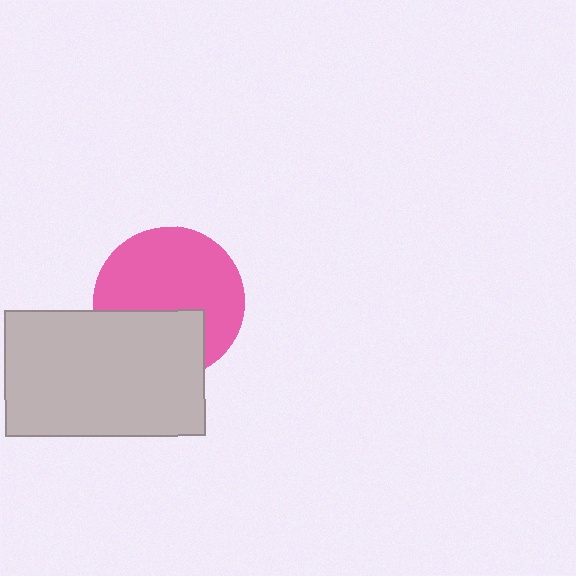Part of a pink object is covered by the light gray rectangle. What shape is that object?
It is a circle.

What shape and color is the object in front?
The object in front is a light gray rectangle.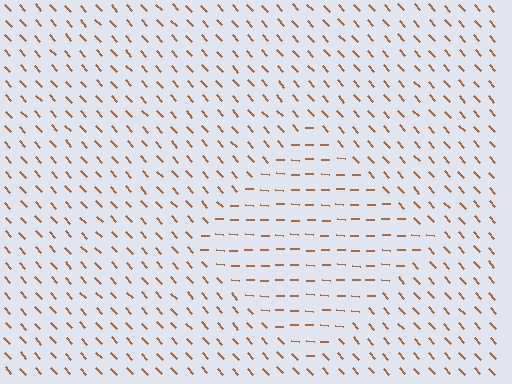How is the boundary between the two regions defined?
The boundary is defined purely by a change in line orientation (approximately 45 degrees difference). All lines are the same color and thickness.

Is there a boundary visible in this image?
Yes, there is a texture boundary formed by a change in line orientation.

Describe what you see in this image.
The image is filled with small brown line segments. A diamond region in the image has lines oriented differently from the surrounding lines, creating a visible texture boundary.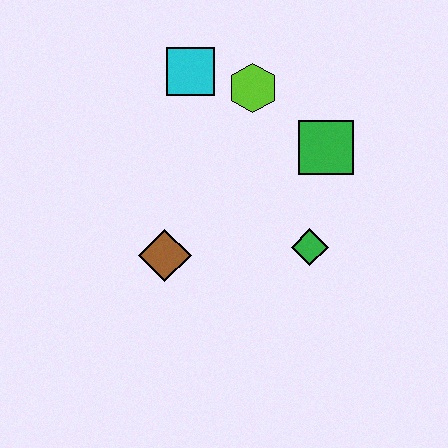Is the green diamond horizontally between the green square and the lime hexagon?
Yes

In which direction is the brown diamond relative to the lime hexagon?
The brown diamond is below the lime hexagon.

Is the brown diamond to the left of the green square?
Yes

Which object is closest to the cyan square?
The lime hexagon is closest to the cyan square.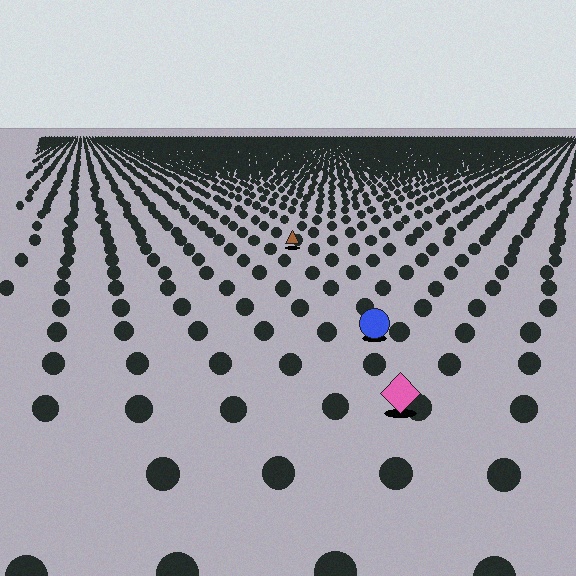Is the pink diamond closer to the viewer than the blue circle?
Yes. The pink diamond is closer — you can tell from the texture gradient: the ground texture is coarser near it.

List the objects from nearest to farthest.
From nearest to farthest: the pink diamond, the blue circle, the brown triangle.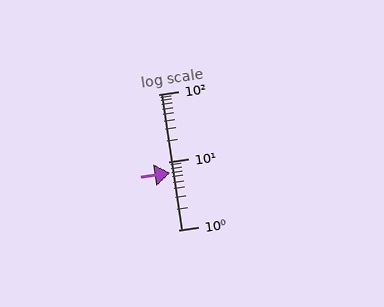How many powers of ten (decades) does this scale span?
The scale spans 2 decades, from 1 to 100.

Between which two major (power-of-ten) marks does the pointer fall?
The pointer is between 1 and 10.